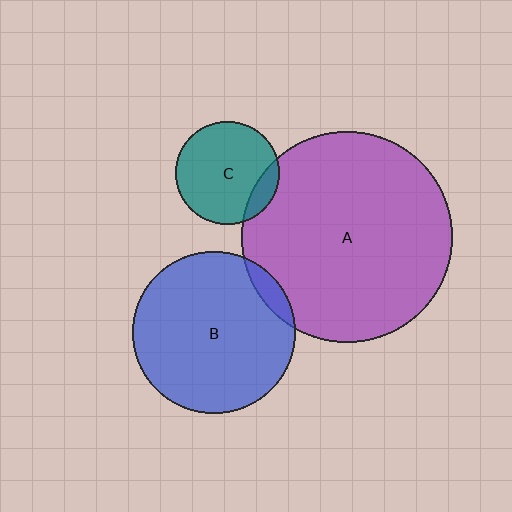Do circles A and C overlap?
Yes.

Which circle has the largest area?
Circle A (purple).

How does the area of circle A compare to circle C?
Approximately 4.2 times.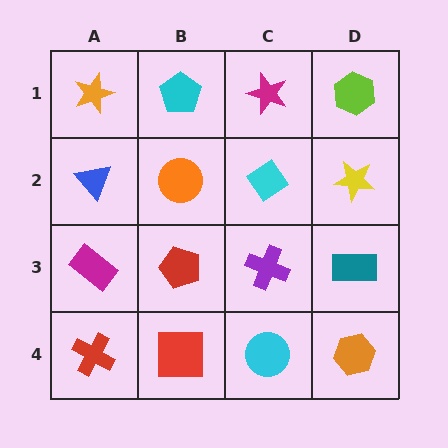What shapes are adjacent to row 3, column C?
A cyan diamond (row 2, column C), a cyan circle (row 4, column C), a red pentagon (row 3, column B), a teal rectangle (row 3, column D).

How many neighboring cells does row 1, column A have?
2.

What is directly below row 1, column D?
A yellow star.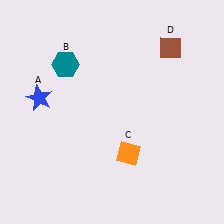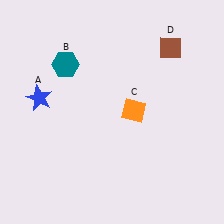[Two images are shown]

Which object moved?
The orange diamond (C) moved up.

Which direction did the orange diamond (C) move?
The orange diamond (C) moved up.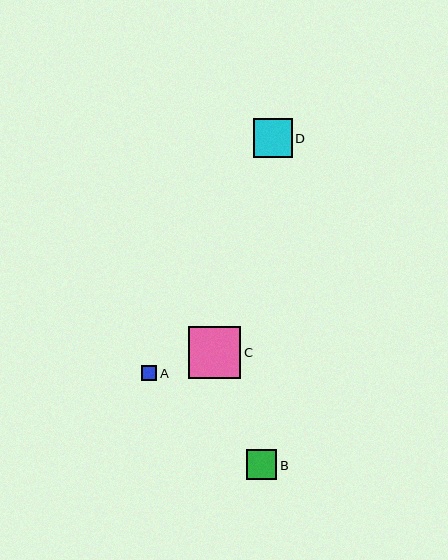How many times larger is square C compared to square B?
Square C is approximately 1.7 times the size of square B.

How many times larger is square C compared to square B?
Square C is approximately 1.7 times the size of square B.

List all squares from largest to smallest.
From largest to smallest: C, D, B, A.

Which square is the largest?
Square C is the largest with a size of approximately 52 pixels.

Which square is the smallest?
Square A is the smallest with a size of approximately 15 pixels.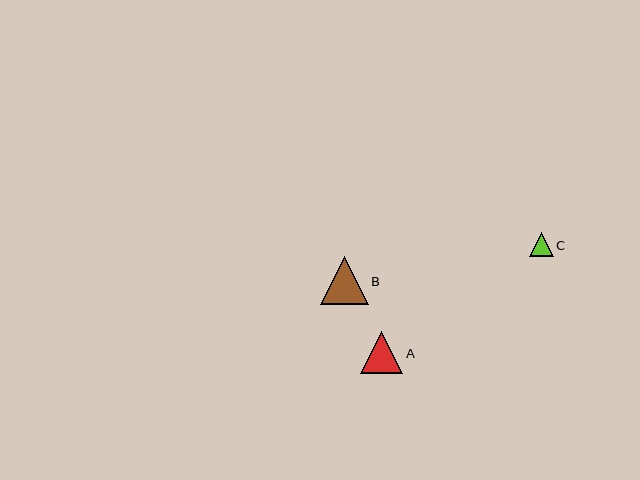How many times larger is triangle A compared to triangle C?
Triangle A is approximately 1.7 times the size of triangle C.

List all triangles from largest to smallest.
From largest to smallest: B, A, C.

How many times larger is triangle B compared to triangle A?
Triangle B is approximately 1.1 times the size of triangle A.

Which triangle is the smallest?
Triangle C is the smallest with a size of approximately 24 pixels.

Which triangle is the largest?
Triangle B is the largest with a size of approximately 48 pixels.